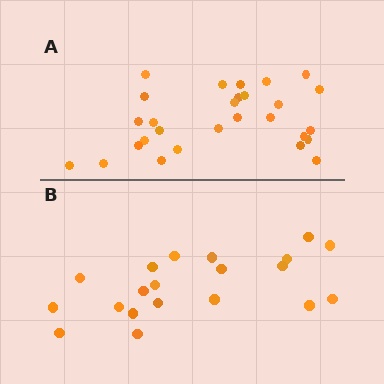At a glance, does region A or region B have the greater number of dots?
Region A (the top region) has more dots.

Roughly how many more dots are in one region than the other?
Region A has roughly 8 or so more dots than region B.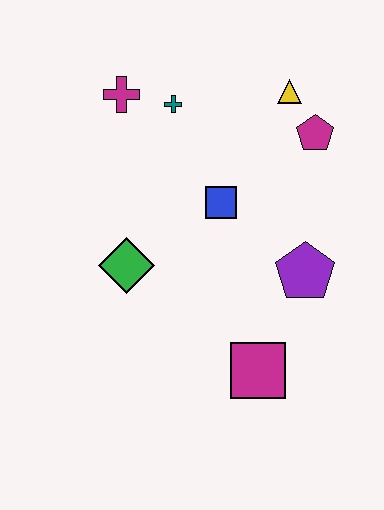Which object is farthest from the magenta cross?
The magenta square is farthest from the magenta cross.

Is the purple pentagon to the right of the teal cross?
Yes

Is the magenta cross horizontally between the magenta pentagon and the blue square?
No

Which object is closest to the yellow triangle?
The magenta pentagon is closest to the yellow triangle.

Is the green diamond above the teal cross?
No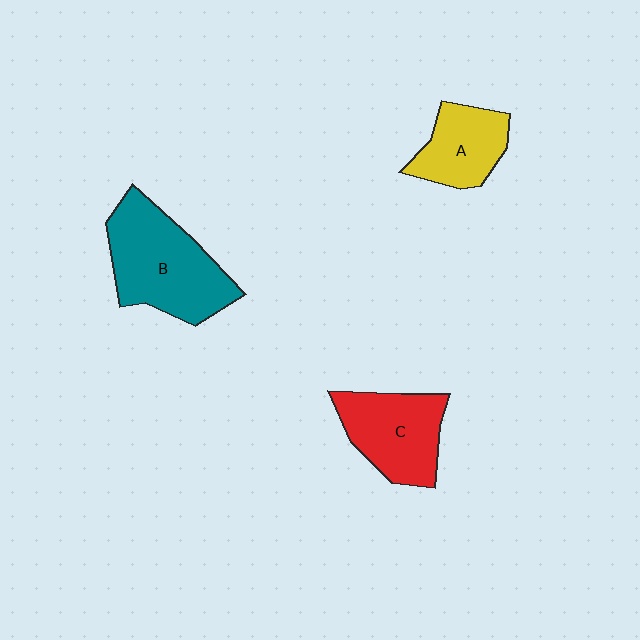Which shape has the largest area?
Shape B (teal).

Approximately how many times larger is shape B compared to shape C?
Approximately 1.4 times.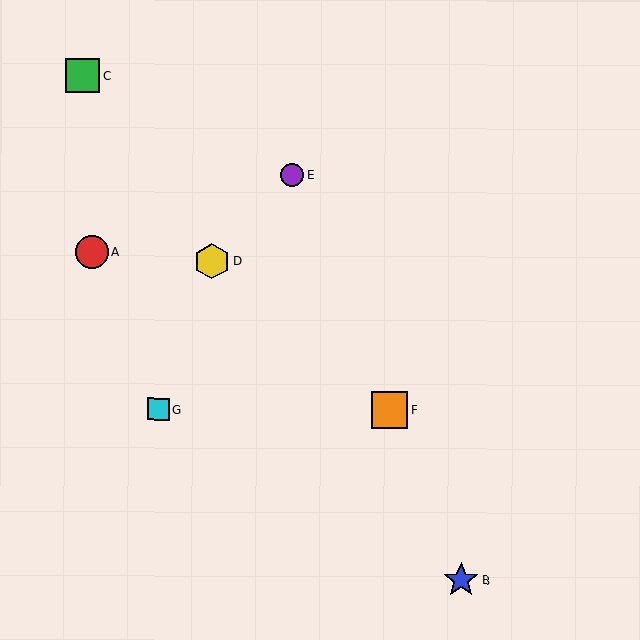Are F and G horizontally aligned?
Yes, both are at y≈410.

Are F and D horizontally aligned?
No, F is at y≈410 and D is at y≈261.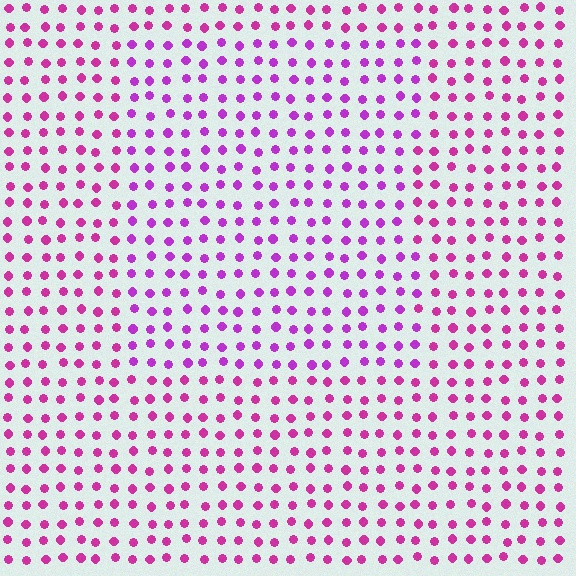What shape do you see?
I see a rectangle.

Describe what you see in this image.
The image is filled with small magenta elements in a uniform arrangement. A rectangle-shaped region is visible where the elements are tinted to a slightly different hue, forming a subtle color boundary.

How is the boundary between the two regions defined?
The boundary is defined purely by a slight shift in hue (about 25 degrees). Spacing, size, and orientation are identical on both sides.